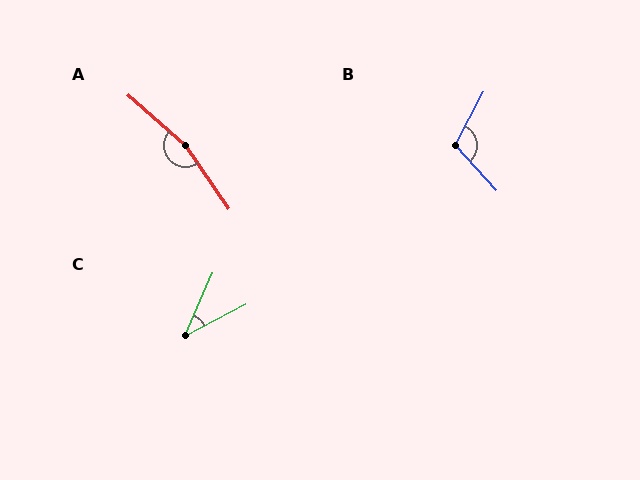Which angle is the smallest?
C, at approximately 38 degrees.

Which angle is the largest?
A, at approximately 166 degrees.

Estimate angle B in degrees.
Approximately 110 degrees.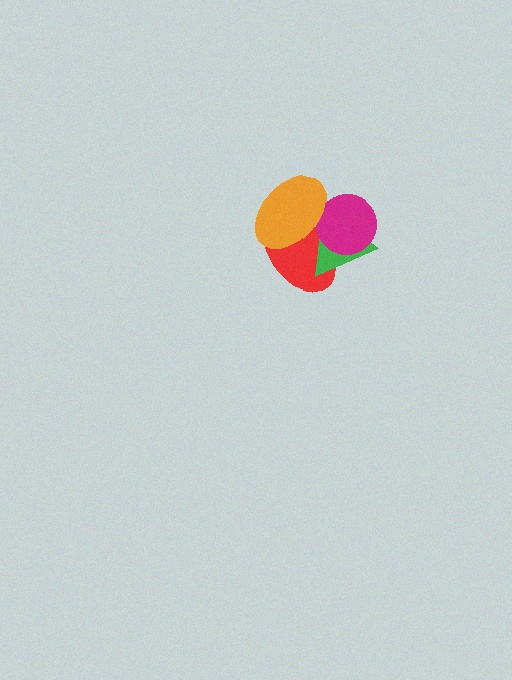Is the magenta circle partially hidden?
Yes, it is partially covered by another shape.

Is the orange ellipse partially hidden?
No, no other shape covers it.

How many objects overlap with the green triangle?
3 objects overlap with the green triangle.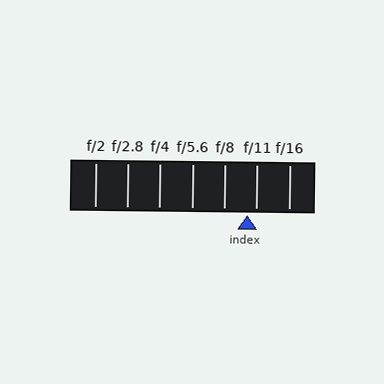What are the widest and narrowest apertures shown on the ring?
The widest aperture shown is f/2 and the narrowest is f/16.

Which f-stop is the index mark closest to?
The index mark is closest to f/11.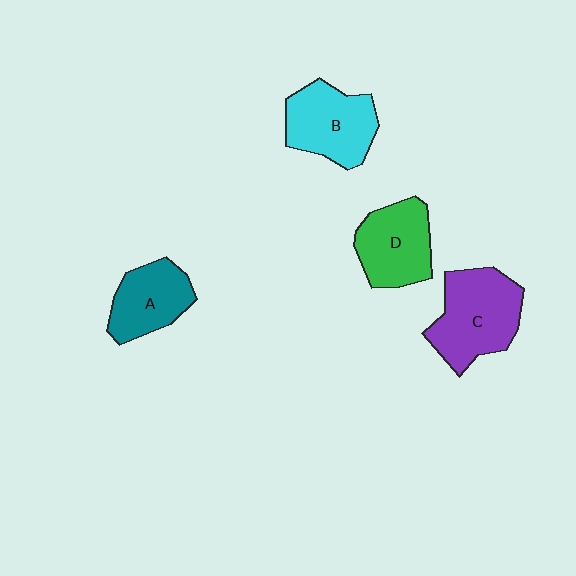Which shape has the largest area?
Shape C (purple).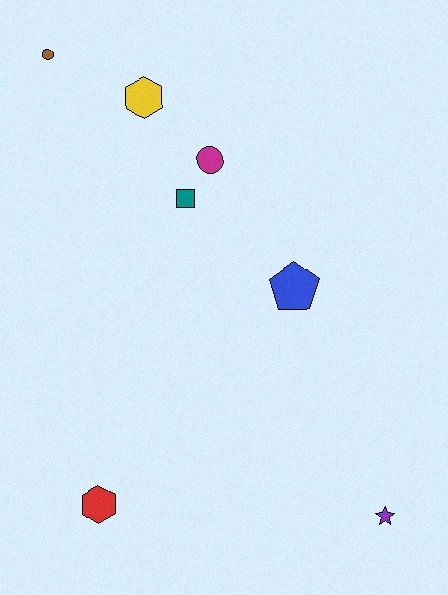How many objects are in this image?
There are 7 objects.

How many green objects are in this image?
There are no green objects.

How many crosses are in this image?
There are no crosses.